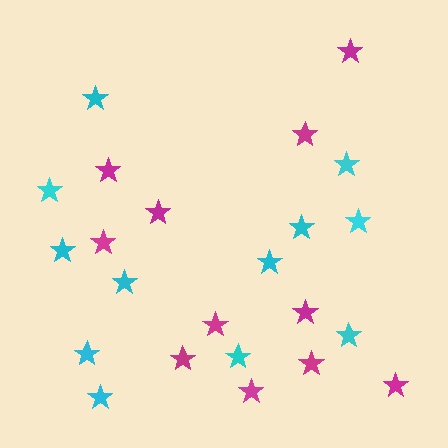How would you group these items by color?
There are 2 groups: one group of cyan stars (12) and one group of magenta stars (11).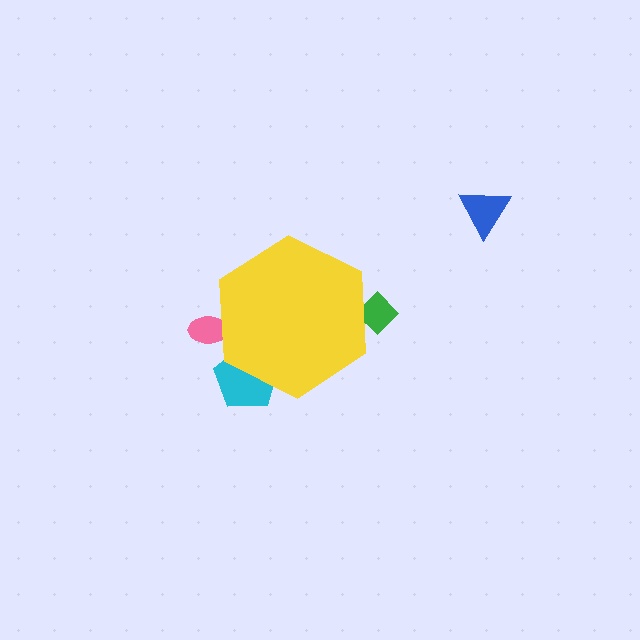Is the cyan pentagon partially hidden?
Yes, the cyan pentagon is partially hidden behind the yellow hexagon.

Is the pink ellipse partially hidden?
Yes, the pink ellipse is partially hidden behind the yellow hexagon.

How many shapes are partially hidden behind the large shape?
3 shapes are partially hidden.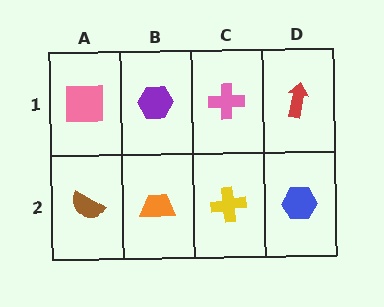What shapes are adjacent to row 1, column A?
A brown semicircle (row 2, column A), a purple hexagon (row 1, column B).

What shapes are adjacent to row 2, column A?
A pink square (row 1, column A), an orange trapezoid (row 2, column B).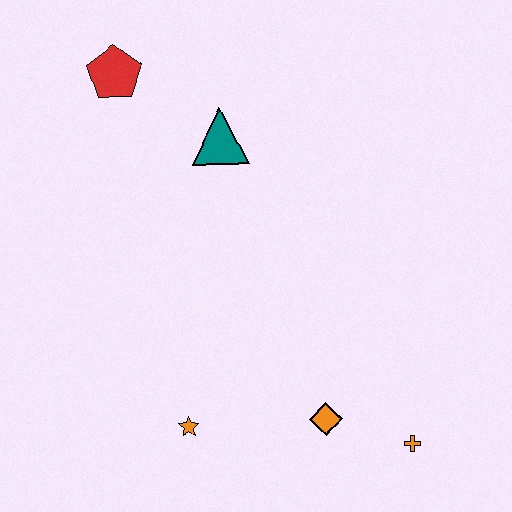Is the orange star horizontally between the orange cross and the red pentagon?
Yes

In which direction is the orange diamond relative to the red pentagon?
The orange diamond is below the red pentagon.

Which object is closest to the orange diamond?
The orange cross is closest to the orange diamond.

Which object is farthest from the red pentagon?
The orange cross is farthest from the red pentagon.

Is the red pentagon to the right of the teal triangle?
No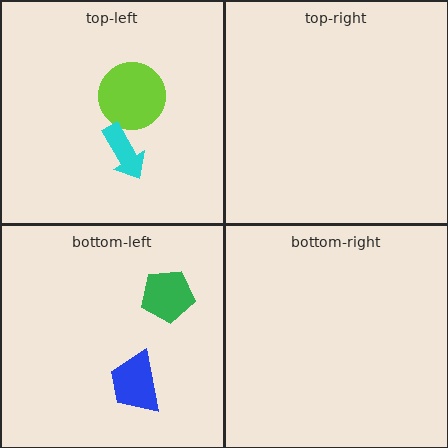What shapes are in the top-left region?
The lime circle, the cyan arrow.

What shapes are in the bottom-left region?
The blue trapezoid, the green pentagon.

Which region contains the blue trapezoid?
The bottom-left region.